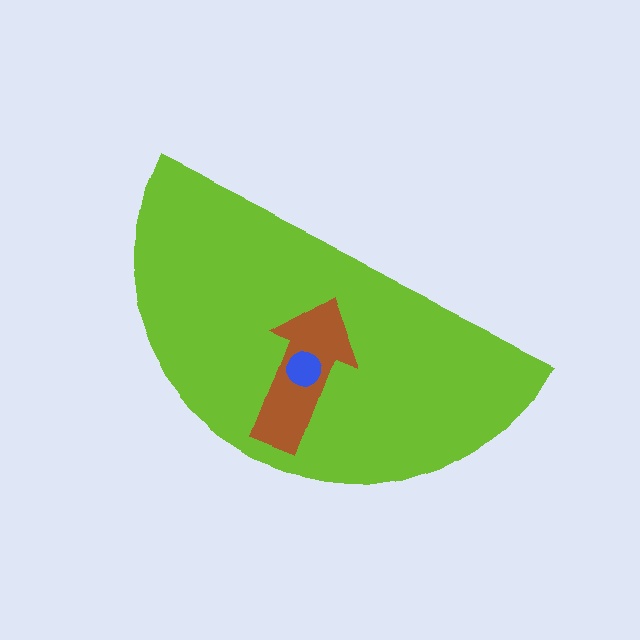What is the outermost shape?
The lime semicircle.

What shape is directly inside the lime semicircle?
The brown arrow.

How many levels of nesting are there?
3.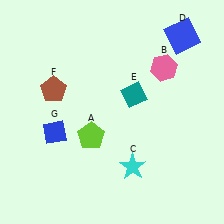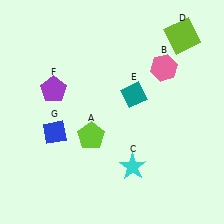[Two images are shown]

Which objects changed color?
D changed from blue to lime. F changed from brown to purple.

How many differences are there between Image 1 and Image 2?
There are 2 differences between the two images.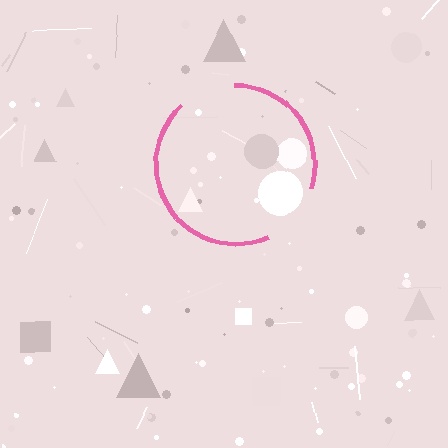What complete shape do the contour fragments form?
The contour fragments form a circle.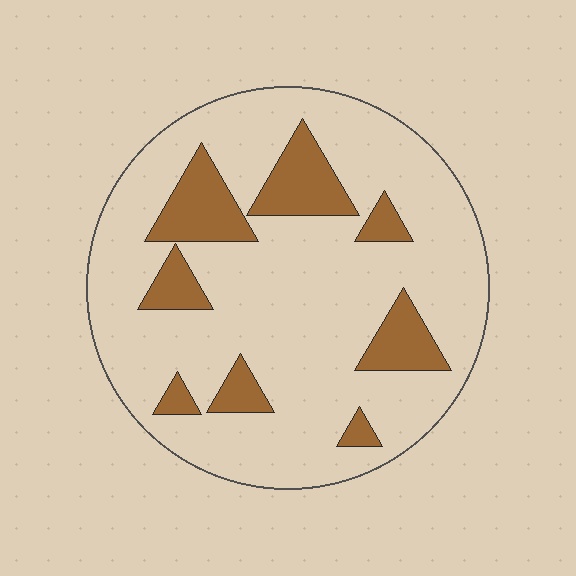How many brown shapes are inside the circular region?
8.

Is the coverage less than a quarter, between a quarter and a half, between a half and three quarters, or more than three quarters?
Less than a quarter.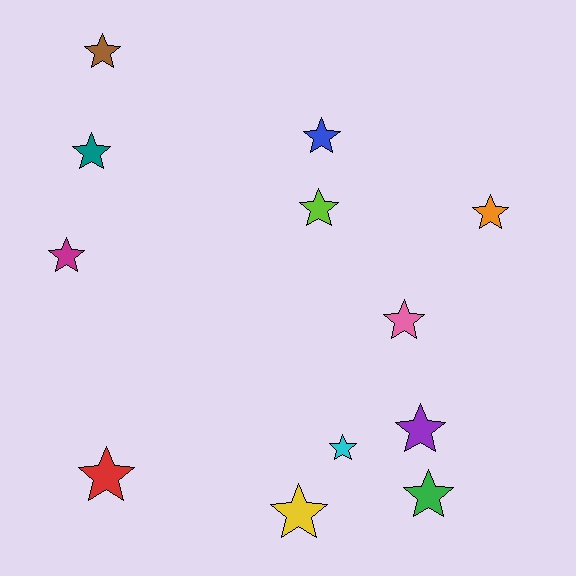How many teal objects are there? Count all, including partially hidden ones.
There is 1 teal object.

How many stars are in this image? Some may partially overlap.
There are 12 stars.